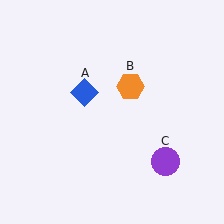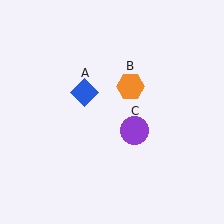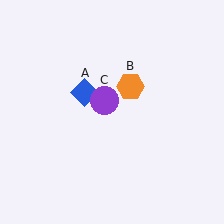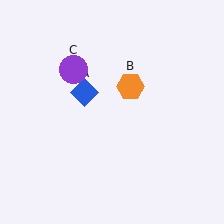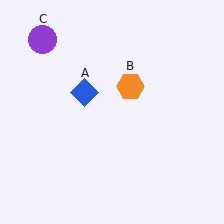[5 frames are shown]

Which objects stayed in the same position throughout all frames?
Blue diamond (object A) and orange hexagon (object B) remained stationary.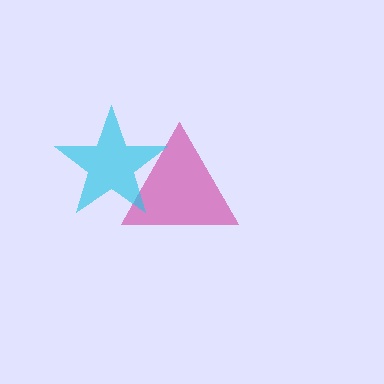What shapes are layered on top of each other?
The layered shapes are: a magenta triangle, a cyan star.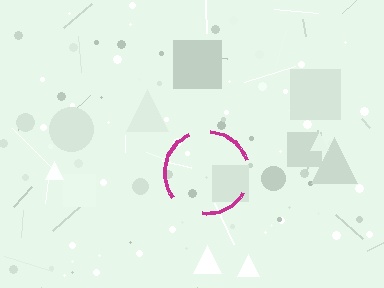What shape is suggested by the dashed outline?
The dashed outline suggests a circle.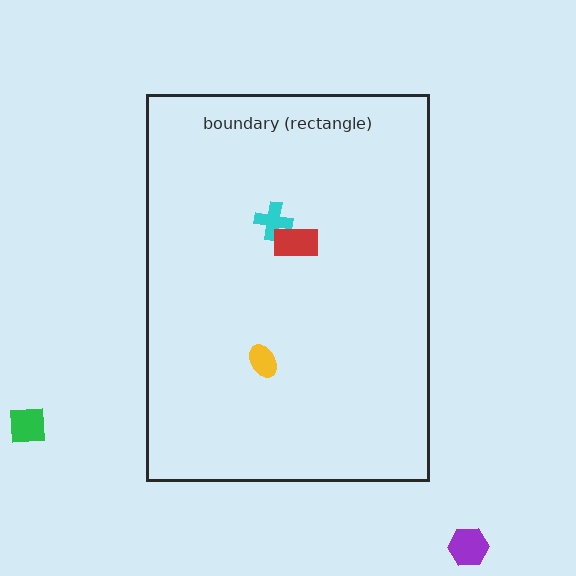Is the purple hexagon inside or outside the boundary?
Outside.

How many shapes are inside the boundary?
3 inside, 2 outside.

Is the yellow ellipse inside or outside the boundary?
Inside.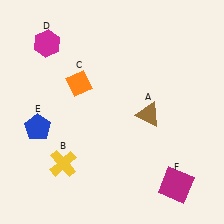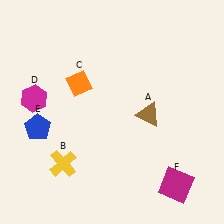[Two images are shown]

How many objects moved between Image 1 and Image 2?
1 object moved between the two images.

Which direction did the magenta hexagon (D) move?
The magenta hexagon (D) moved down.